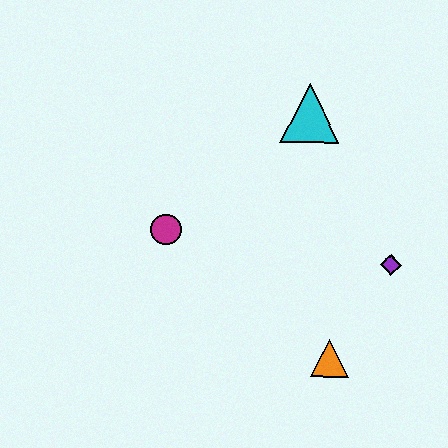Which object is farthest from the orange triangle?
The cyan triangle is farthest from the orange triangle.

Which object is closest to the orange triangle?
The purple diamond is closest to the orange triangle.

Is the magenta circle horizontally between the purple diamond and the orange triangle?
No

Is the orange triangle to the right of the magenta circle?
Yes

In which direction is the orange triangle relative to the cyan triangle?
The orange triangle is below the cyan triangle.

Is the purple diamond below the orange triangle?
No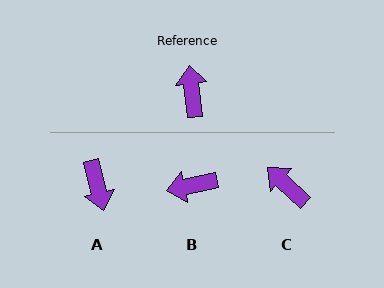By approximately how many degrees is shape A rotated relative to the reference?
Approximately 173 degrees clockwise.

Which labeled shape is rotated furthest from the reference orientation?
A, about 173 degrees away.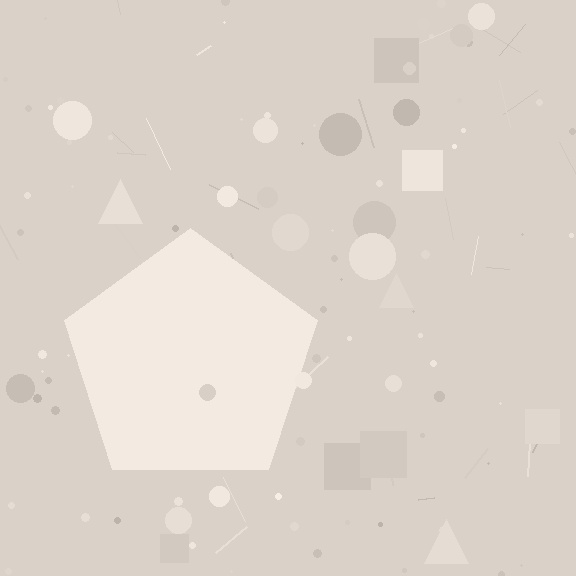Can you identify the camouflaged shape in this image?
The camouflaged shape is a pentagon.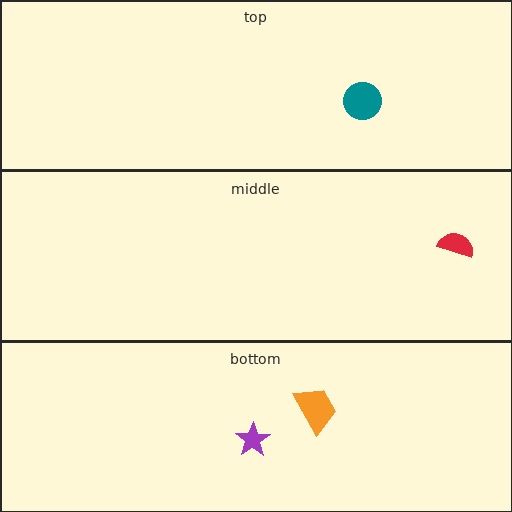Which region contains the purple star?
The bottom region.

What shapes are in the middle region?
The red semicircle.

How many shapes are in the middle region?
1.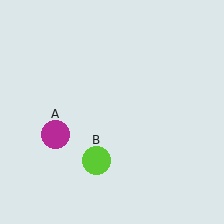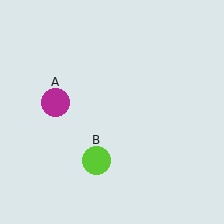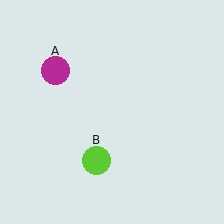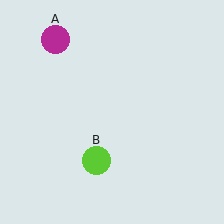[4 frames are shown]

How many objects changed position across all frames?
1 object changed position: magenta circle (object A).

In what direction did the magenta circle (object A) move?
The magenta circle (object A) moved up.